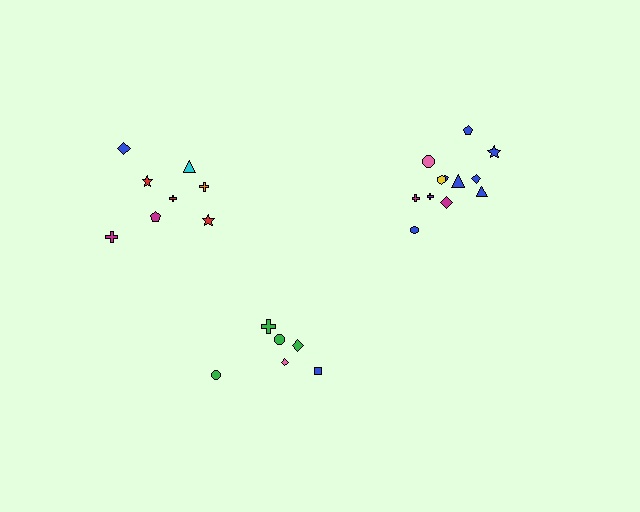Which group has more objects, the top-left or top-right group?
The top-right group.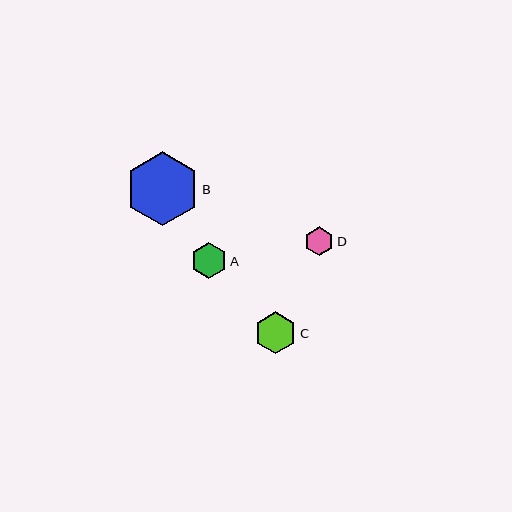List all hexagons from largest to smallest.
From largest to smallest: B, C, A, D.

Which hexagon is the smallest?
Hexagon D is the smallest with a size of approximately 29 pixels.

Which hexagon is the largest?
Hexagon B is the largest with a size of approximately 74 pixels.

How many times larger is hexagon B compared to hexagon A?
Hexagon B is approximately 2.0 times the size of hexagon A.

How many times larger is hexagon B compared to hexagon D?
Hexagon B is approximately 2.6 times the size of hexagon D.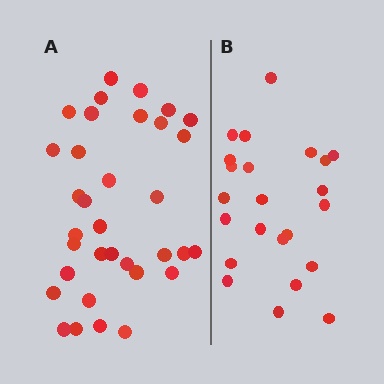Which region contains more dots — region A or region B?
Region A (the left region) has more dots.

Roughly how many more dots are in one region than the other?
Region A has roughly 12 or so more dots than region B.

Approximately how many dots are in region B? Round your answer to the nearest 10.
About 20 dots. (The exact count is 23, which rounds to 20.)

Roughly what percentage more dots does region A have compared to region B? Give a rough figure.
About 50% more.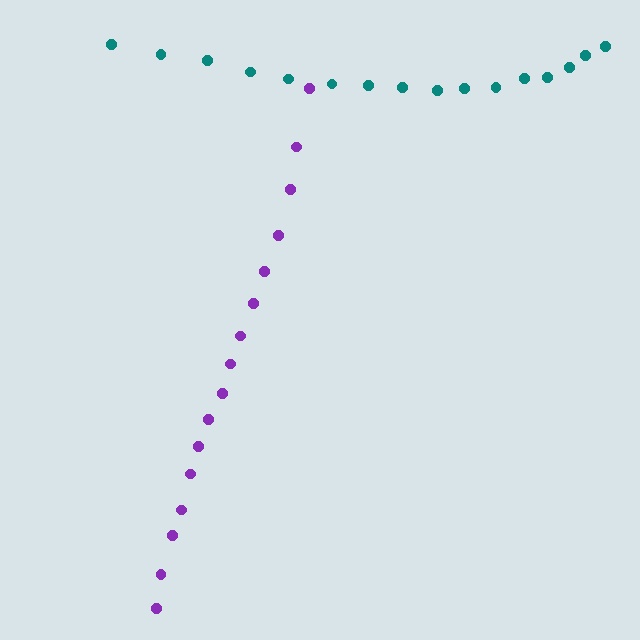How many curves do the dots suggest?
There are 2 distinct paths.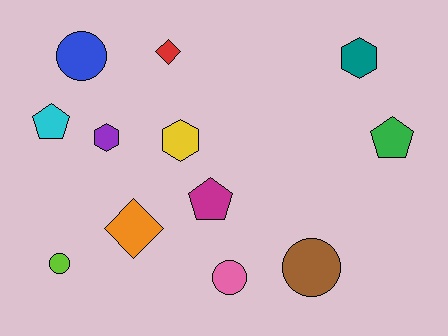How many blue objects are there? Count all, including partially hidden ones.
There is 1 blue object.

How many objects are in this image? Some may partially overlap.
There are 12 objects.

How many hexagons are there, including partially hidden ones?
There are 3 hexagons.